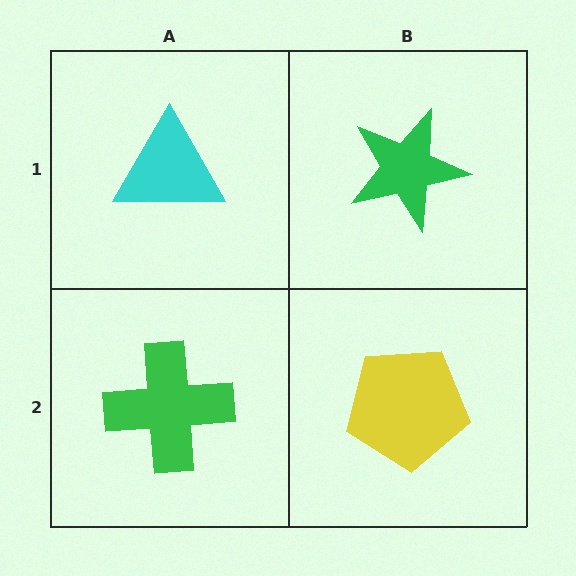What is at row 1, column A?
A cyan triangle.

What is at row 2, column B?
A yellow pentagon.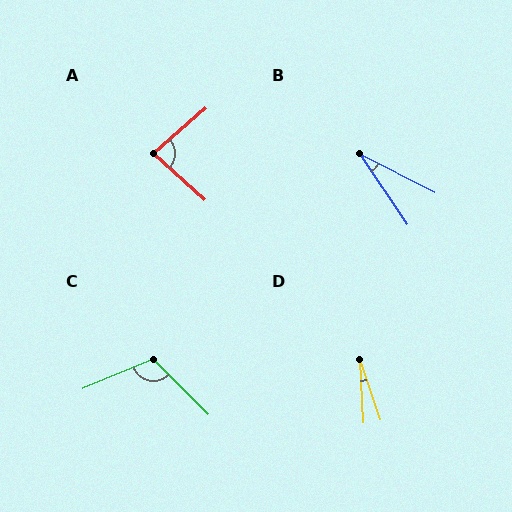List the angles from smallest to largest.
D (16°), B (29°), A (83°), C (112°).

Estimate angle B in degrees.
Approximately 29 degrees.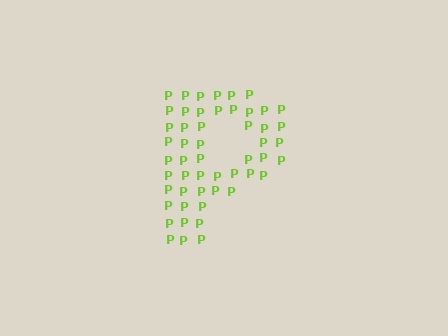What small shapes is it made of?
It is made of small letter P's.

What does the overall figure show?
The overall figure shows the letter P.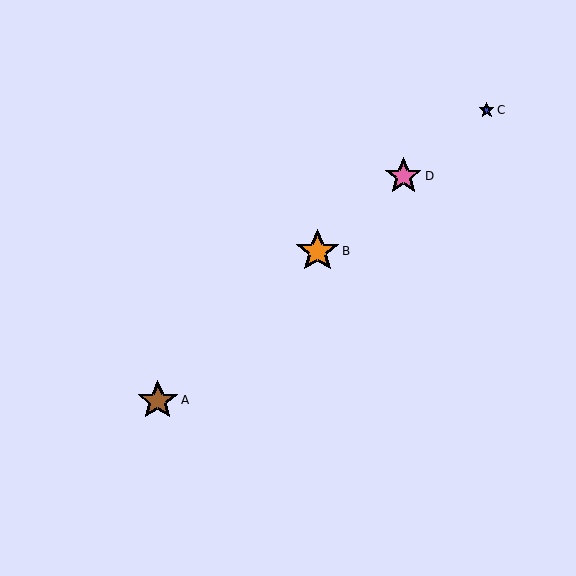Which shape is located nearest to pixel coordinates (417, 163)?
The pink star (labeled D) at (403, 176) is nearest to that location.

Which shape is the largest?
The orange star (labeled B) is the largest.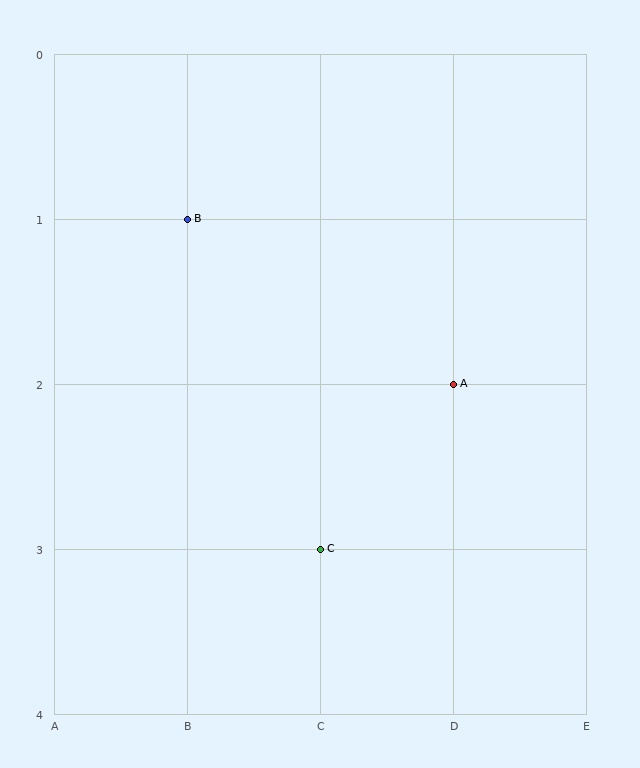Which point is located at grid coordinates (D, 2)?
Point A is at (D, 2).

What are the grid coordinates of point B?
Point B is at grid coordinates (B, 1).